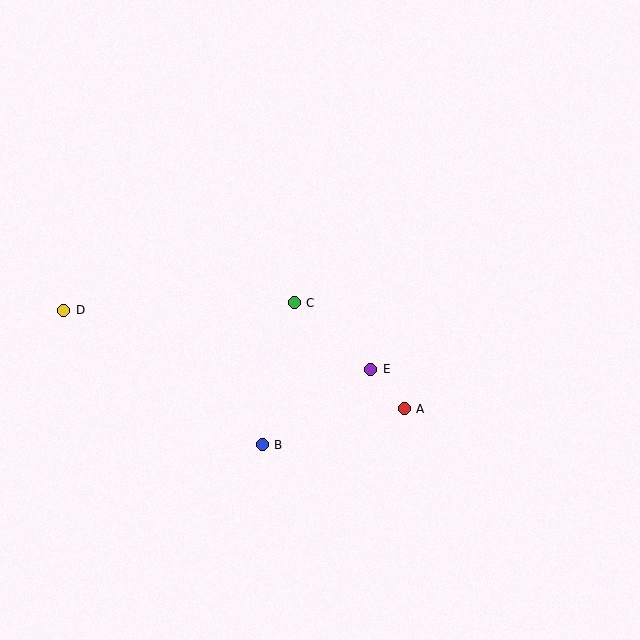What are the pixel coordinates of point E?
Point E is at (371, 369).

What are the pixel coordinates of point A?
Point A is at (404, 409).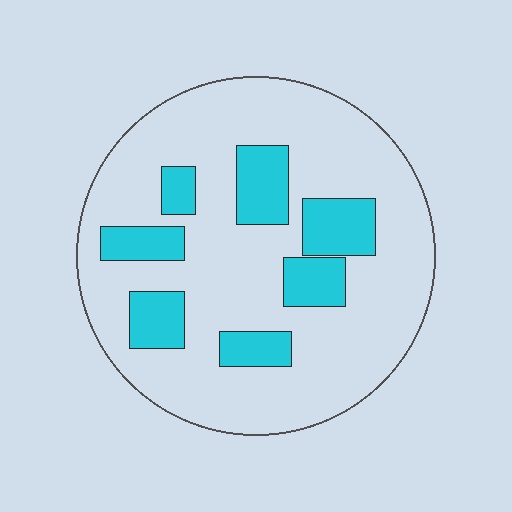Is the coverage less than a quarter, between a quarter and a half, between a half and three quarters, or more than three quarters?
Less than a quarter.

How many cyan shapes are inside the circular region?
7.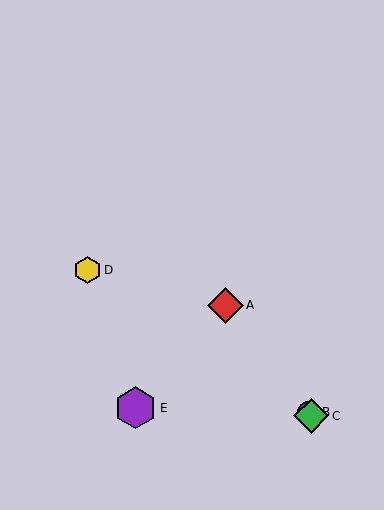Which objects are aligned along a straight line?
Objects A, B, C are aligned along a straight line.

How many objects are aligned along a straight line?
3 objects (A, B, C) are aligned along a straight line.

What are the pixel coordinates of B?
Object B is at (308, 412).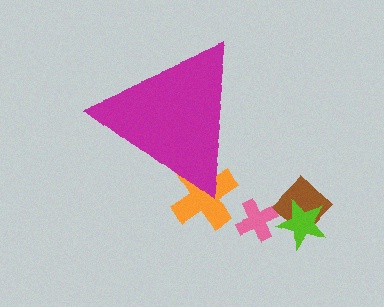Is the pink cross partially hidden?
No, the pink cross is fully visible.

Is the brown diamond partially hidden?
No, the brown diamond is fully visible.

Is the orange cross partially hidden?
Yes, the orange cross is partially hidden behind the magenta triangle.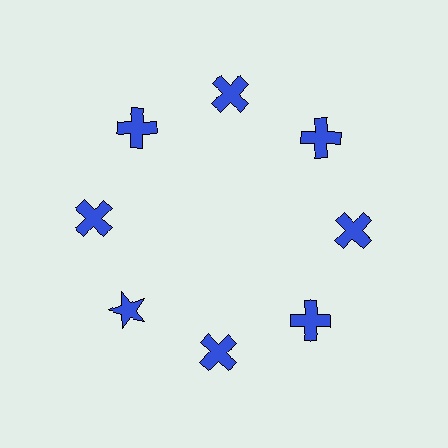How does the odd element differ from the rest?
It has a different shape: star instead of cross.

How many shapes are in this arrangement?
There are 8 shapes arranged in a ring pattern.